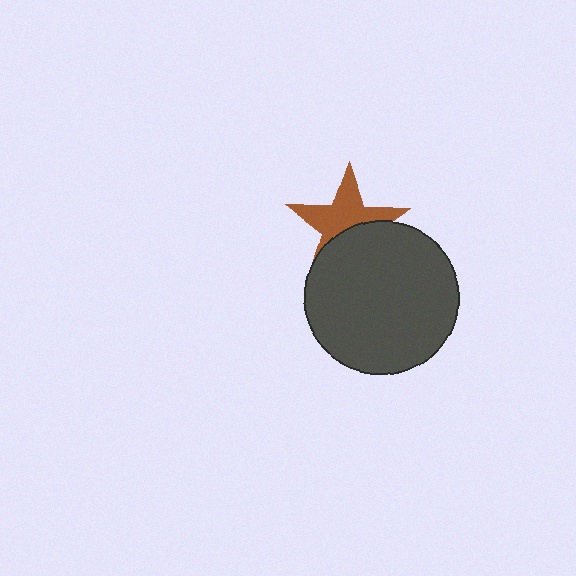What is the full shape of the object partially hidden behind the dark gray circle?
The partially hidden object is a brown star.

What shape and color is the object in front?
The object in front is a dark gray circle.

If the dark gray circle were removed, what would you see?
You would see the complete brown star.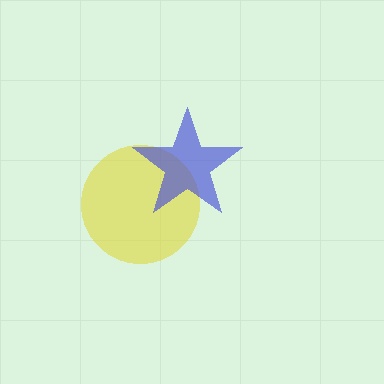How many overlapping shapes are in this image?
There are 2 overlapping shapes in the image.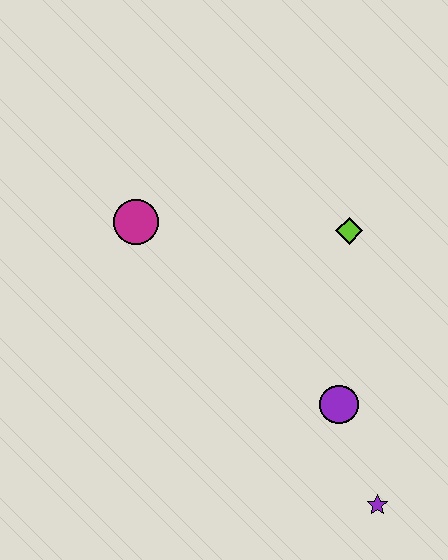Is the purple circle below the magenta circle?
Yes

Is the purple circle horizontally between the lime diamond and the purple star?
No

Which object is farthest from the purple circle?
The magenta circle is farthest from the purple circle.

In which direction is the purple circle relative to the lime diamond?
The purple circle is below the lime diamond.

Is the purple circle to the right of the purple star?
No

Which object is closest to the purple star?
The purple circle is closest to the purple star.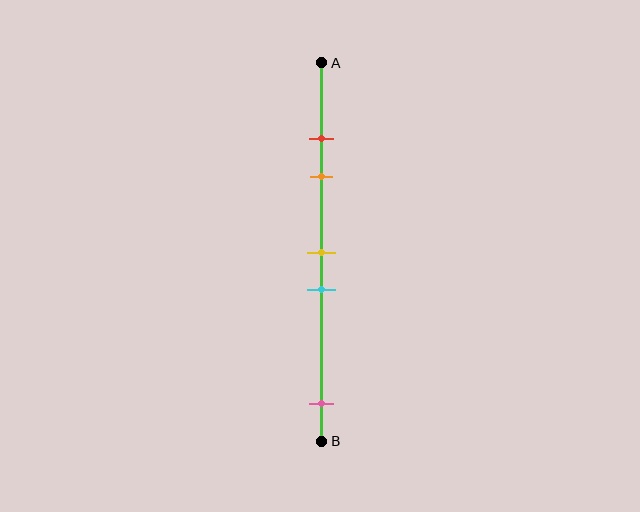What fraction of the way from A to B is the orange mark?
The orange mark is approximately 30% (0.3) of the way from A to B.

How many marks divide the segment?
There are 5 marks dividing the segment.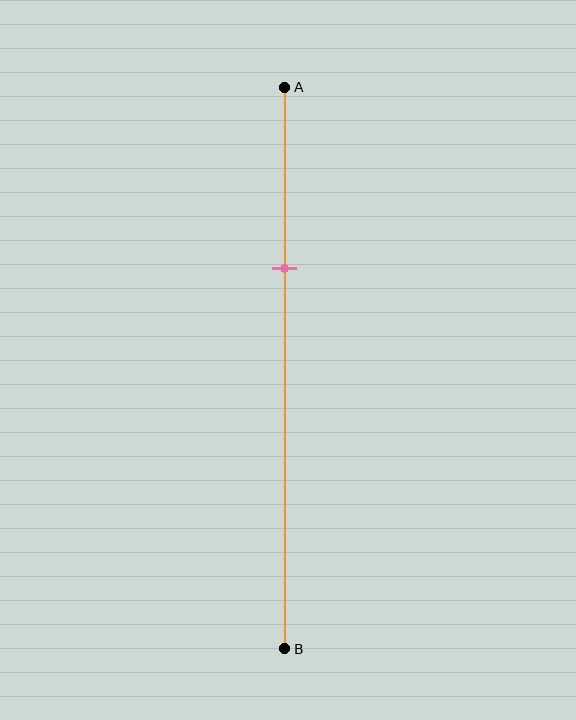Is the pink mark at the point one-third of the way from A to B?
Yes, the mark is approximately at the one-third point.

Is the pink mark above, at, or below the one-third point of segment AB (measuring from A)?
The pink mark is approximately at the one-third point of segment AB.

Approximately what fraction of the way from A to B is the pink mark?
The pink mark is approximately 30% of the way from A to B.